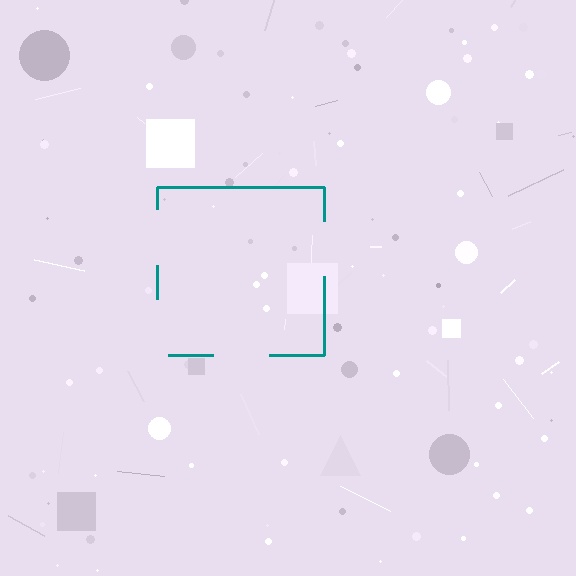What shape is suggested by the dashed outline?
The dashed outline suggests a square.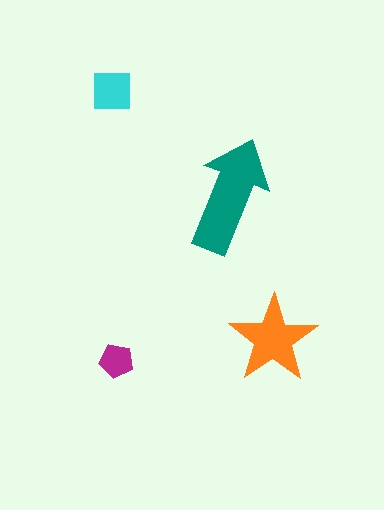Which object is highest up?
The cyan square is topmost.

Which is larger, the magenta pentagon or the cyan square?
The cyan square.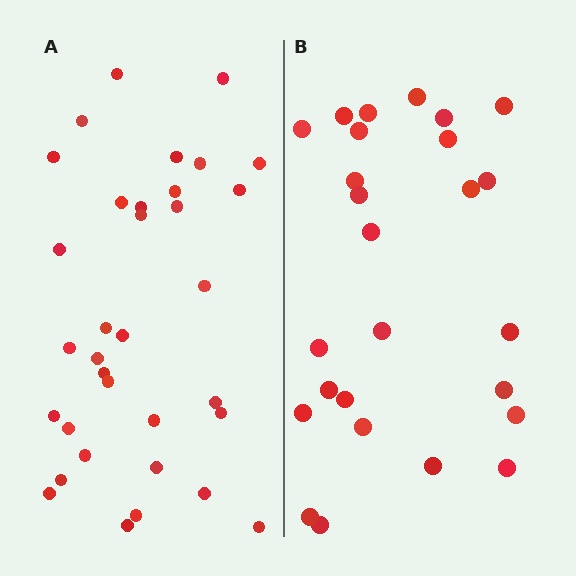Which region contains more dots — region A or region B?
Region A (the left region) has more dots.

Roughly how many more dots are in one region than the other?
Region A has roughly 8 or so more dots than region B.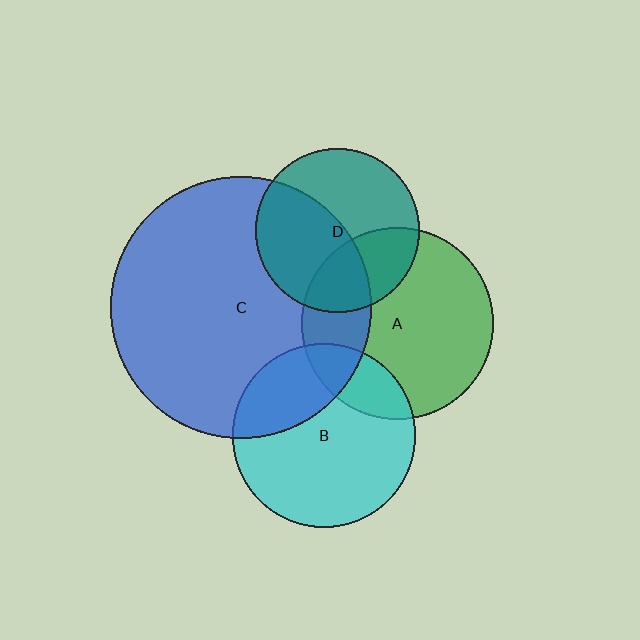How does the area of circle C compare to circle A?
Approximately 1.8 times.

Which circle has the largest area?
Circle C (blue).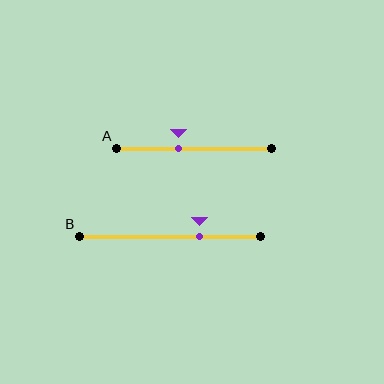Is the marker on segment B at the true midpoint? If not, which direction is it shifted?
No, the marker on segment B is shifted to the right by about 16% of the segment length.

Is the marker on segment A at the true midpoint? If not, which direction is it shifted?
No, the marker on segment A is shifted to the left by about 10% of the segment length.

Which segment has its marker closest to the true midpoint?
Segment A has its marker closest to the true midpoint.